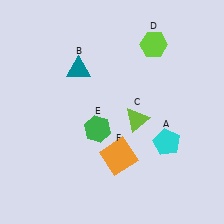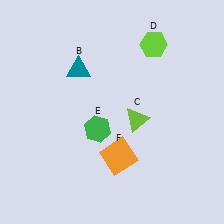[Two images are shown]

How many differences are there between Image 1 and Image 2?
There is 1 difference between the two images.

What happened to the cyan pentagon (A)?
The cyan pentagon (A) was removed in Image 2. It was in the bottom-right area of Image 1.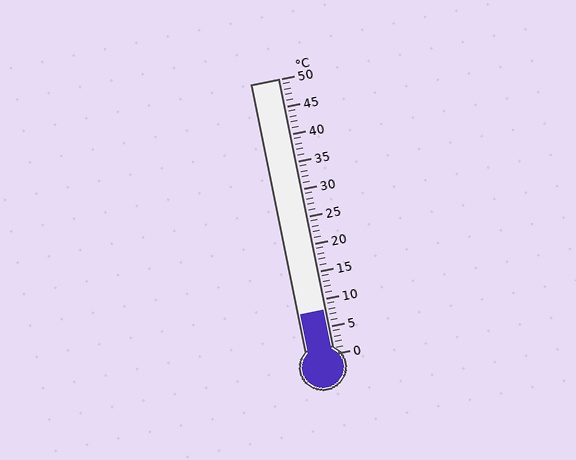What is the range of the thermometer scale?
The thermometer scale ranges from 0°C to 50°C.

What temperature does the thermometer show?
The thermometer shows approximately 8°C.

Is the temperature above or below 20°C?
The temperature is below 20°C.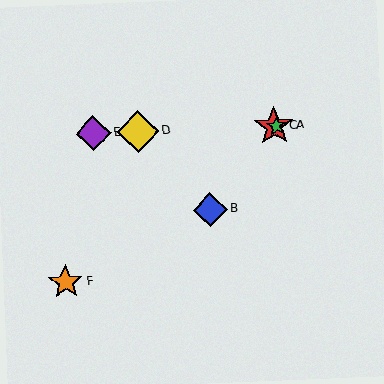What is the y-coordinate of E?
Object E is at y≈133.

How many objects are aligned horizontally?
4 objects (A, C, D, E) are aligned horizontally.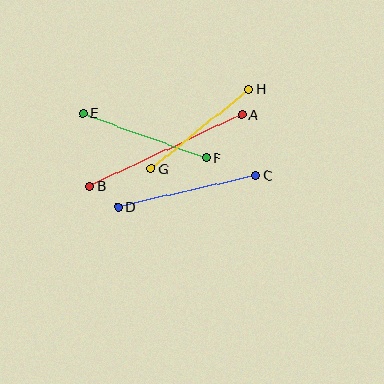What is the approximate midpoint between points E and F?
The midpoint is at approximately (144, 136) pixels.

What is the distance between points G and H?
The distance is approximately 126 pixels.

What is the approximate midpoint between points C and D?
The midpoint is at approximately (187, 191) pixels.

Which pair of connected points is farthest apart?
Points A and B are farthest apart.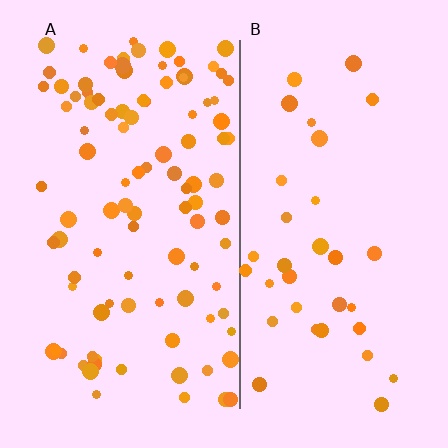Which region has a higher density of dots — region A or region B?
A (the left).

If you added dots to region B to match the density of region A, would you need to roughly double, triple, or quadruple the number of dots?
Approximately triple.